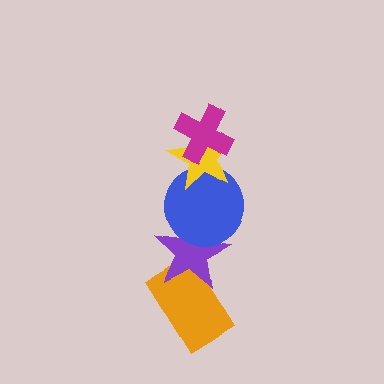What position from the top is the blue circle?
The blue circle is 3rd from the top.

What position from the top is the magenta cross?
The magenta cross is 1st from the top.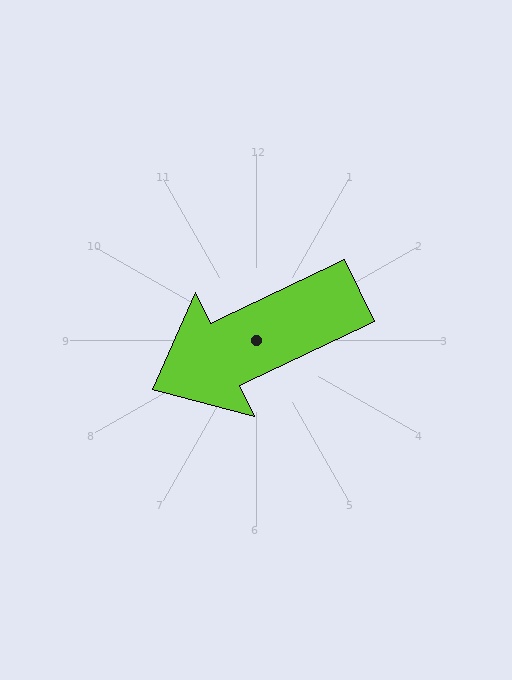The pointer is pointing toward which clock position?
Roughly 8 o'clock.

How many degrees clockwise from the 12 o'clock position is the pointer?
Approximately 244 degrees.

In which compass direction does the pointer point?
Southwest.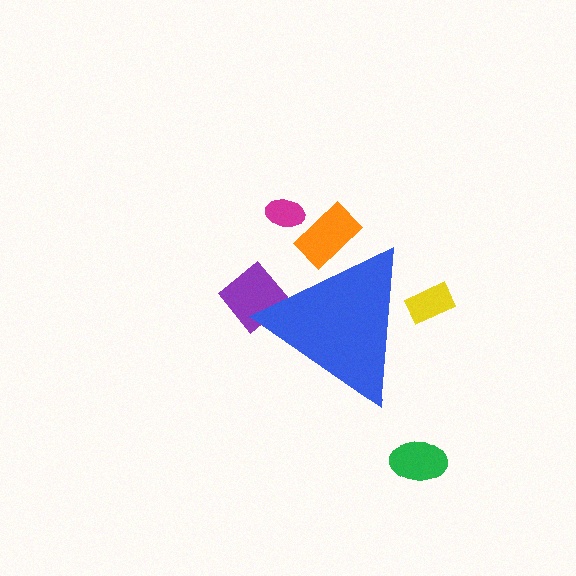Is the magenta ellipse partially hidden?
No, the magenta ellipse is fully visible.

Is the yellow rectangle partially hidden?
Yes, the yellow rectangle is partially hidden behind the blue triangle.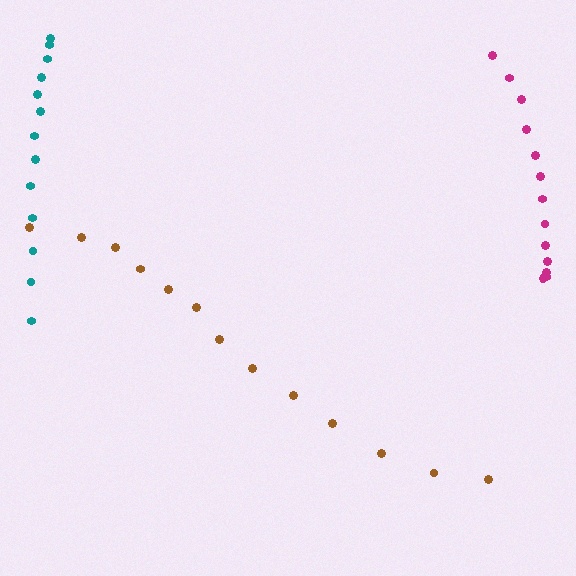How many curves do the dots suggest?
There are 3 distinct paths.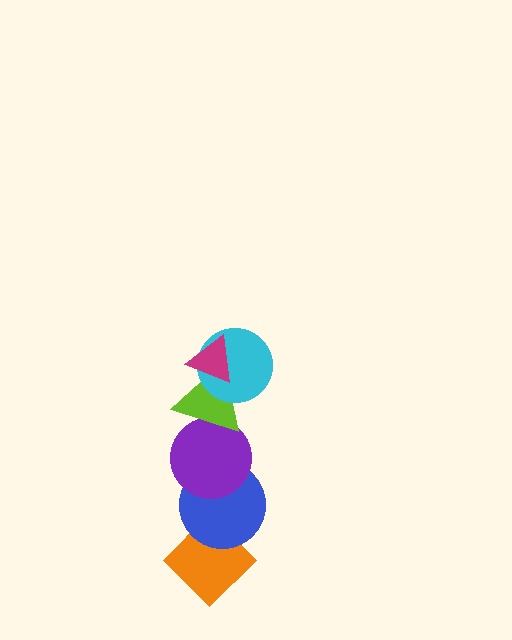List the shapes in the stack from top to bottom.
From top to bottom: the magenta triangle, the cyan circle, the lime triangle, the purple circle, the blue circle, the orange diamond.